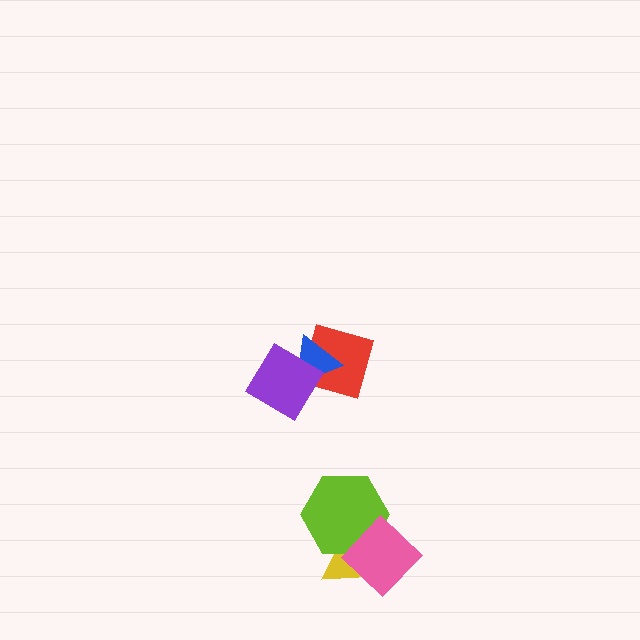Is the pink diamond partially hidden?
No, no other shape covers it.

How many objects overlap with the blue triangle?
2 objects overlap with the blue triangle.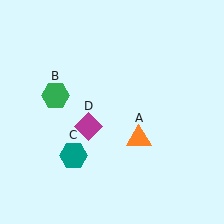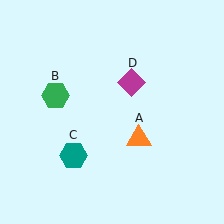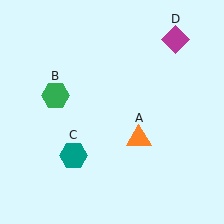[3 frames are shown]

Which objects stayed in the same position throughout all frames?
Orange triangle (object A) and green hexagon (object B) and teal hexagon (object C) remained stationary.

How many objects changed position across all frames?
1 object changed position: magenta diamond (object D).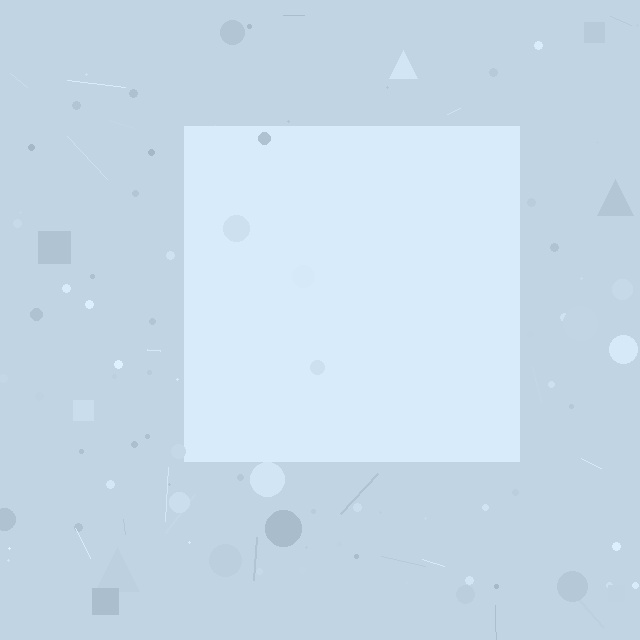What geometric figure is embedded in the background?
A square is embedded in the background.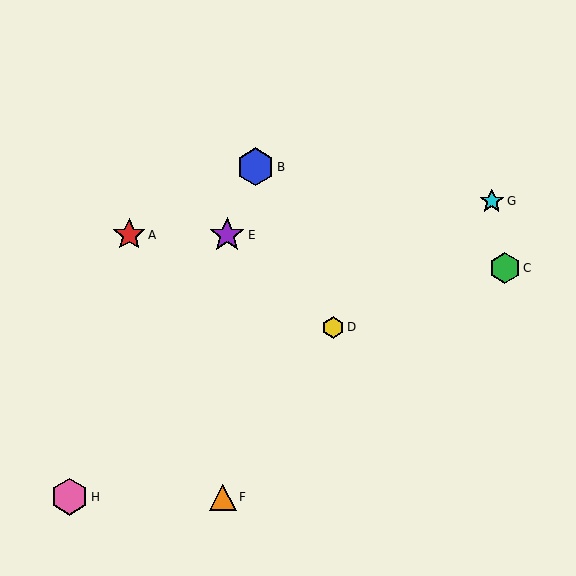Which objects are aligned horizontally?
Objects A, E are aligned horizontally.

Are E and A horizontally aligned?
Yes, both are at y≈235.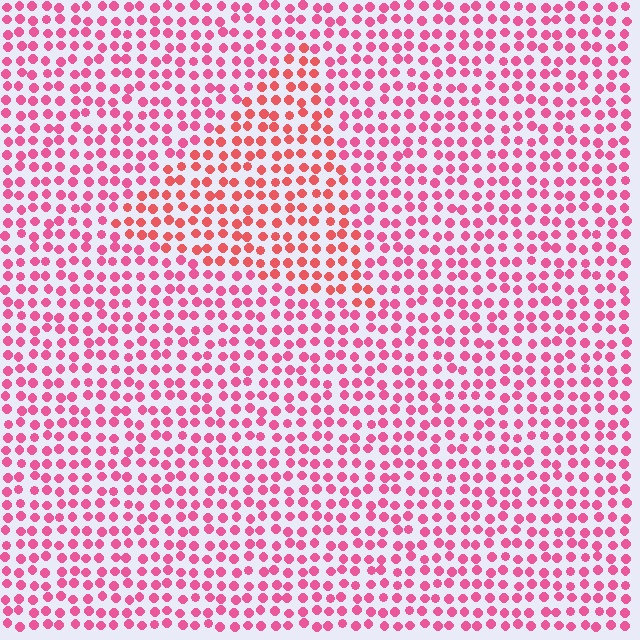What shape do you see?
I see a triangle.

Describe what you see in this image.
The image is filled with small pink elements in a uniform arrangement. A triangle-shaped region is visible where the elements are tinted to a slightly different hue, forming a subtle color boundary.